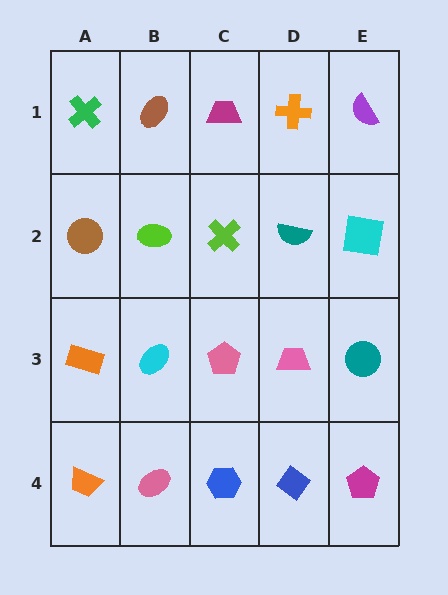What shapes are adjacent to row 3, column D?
A teal semicircle (row 2, column D), a blue diamond (row 4, column D), a pink pentagon (row 3, column C), a teal circle (row 3, column E).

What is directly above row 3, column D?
A teal semicircle.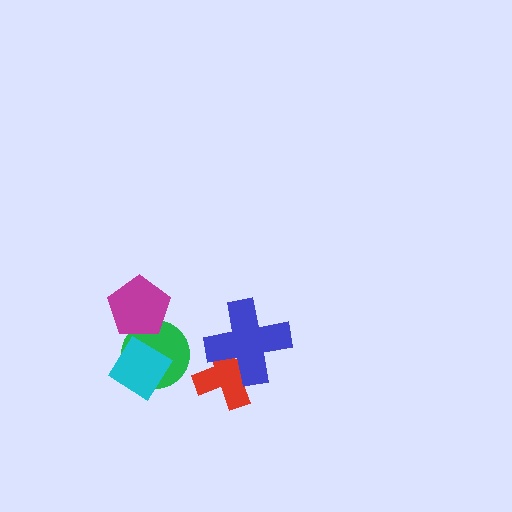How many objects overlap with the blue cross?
1 object overlaps with the blue cross.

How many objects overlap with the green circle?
2 objects overlap with the green circle.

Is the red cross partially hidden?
Yes, it is partially covered by another shape.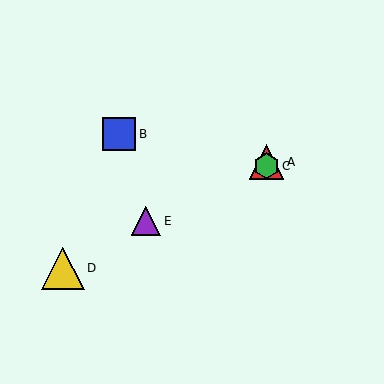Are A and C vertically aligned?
Yes, both are at x≈267.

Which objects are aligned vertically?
Objects A, C are aligned vertically.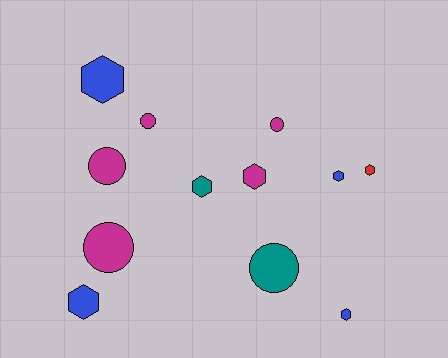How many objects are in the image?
There are 12 objects.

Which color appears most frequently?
Magenta, with 5 objects.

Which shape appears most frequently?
Hexagon, with 7 objects.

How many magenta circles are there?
There are 4 magenta circles.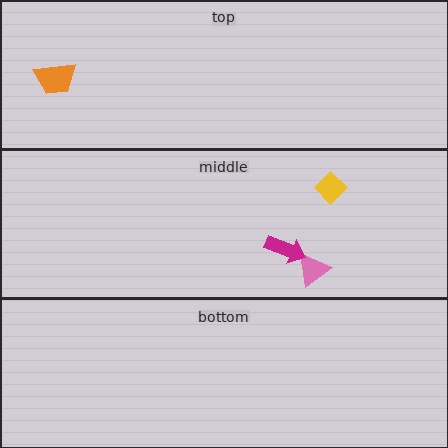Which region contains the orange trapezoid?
The top region.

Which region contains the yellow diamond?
The middle region.